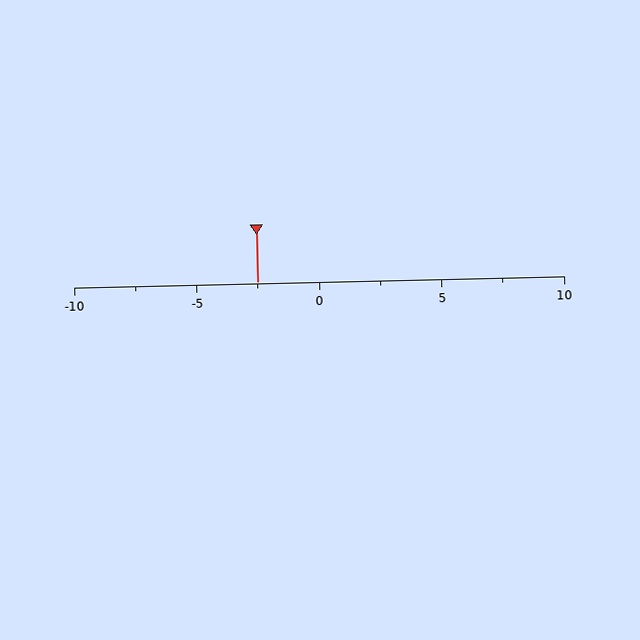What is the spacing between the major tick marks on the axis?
The major ticks are spaced 5 apart.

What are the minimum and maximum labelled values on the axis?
The axis runs from -10 to 10.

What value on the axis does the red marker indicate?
The marker indicates approximately -2.5.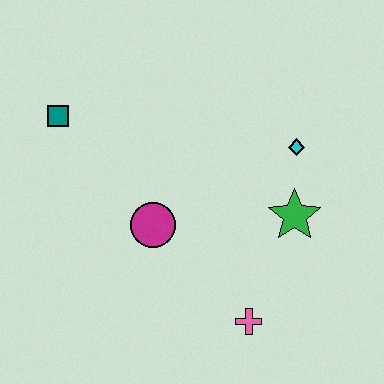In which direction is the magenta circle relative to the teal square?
The magenta circle is below the teal square.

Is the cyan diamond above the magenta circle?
Yes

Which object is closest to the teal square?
The magenta circle is closest to the teal square.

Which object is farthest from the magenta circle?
The cyan diamond is farthest from the magenta circle.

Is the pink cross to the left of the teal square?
No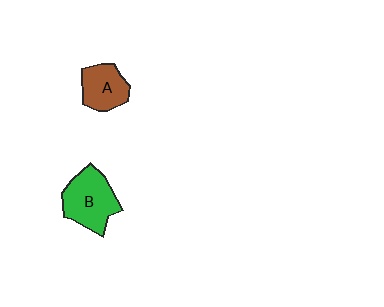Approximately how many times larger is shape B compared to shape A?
Approximately 1.4 times.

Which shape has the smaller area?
Shape A (brown).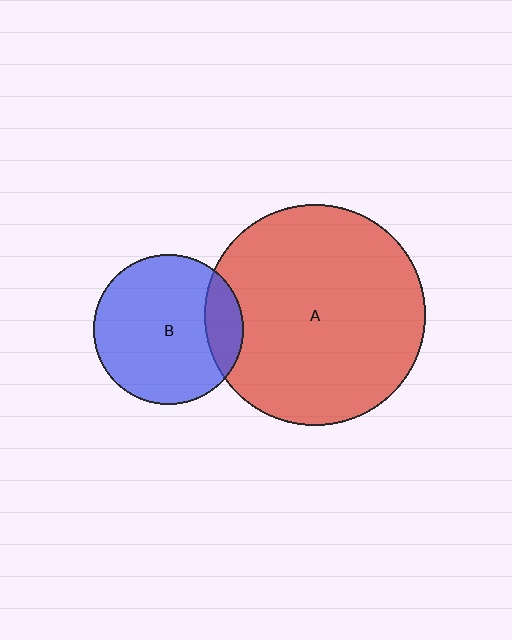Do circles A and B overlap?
Yes.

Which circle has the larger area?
Circle A (red).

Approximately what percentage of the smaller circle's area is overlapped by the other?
Approximately 15%.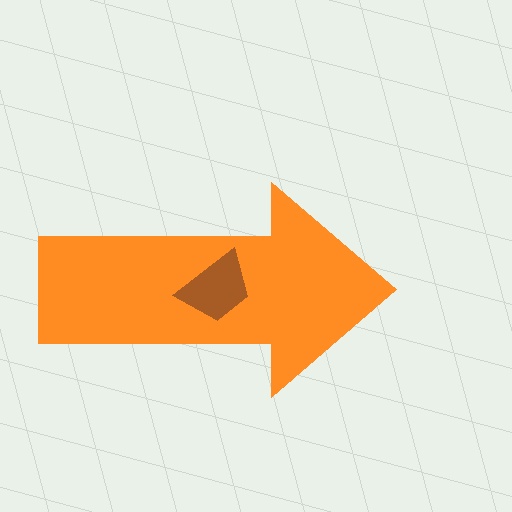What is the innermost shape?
The brown trapezoid.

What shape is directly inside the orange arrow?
The brown trapezoid.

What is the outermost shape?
The orange arrow.